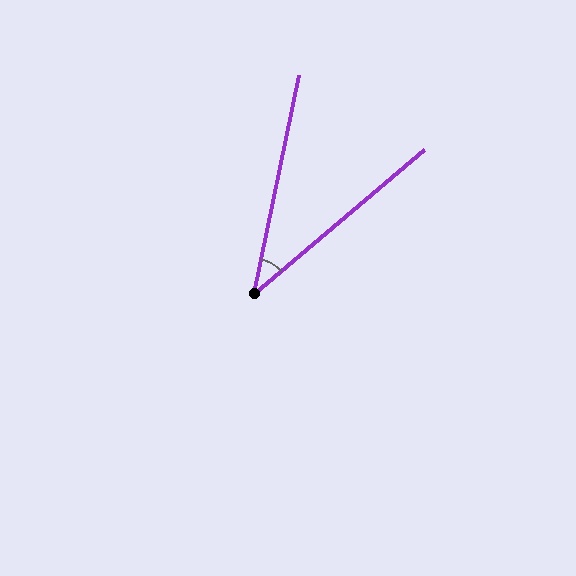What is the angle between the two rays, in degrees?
Approximately 38 degrees.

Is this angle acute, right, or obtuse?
It is acute.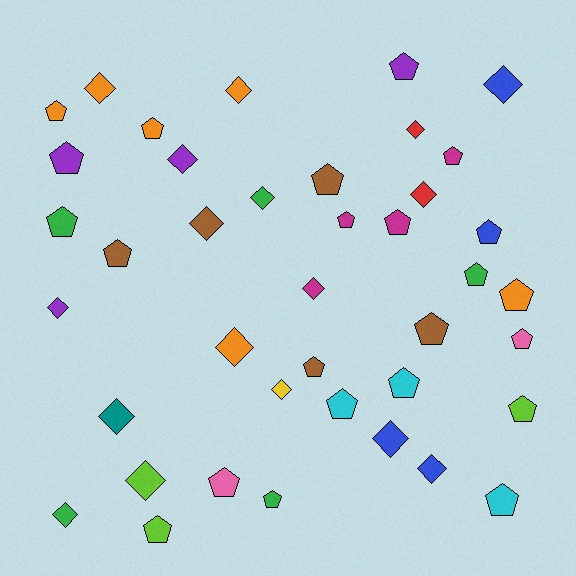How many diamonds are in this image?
There are 17 diamonds.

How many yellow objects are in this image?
There is 1 yellow object.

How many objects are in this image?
There are 40 objects.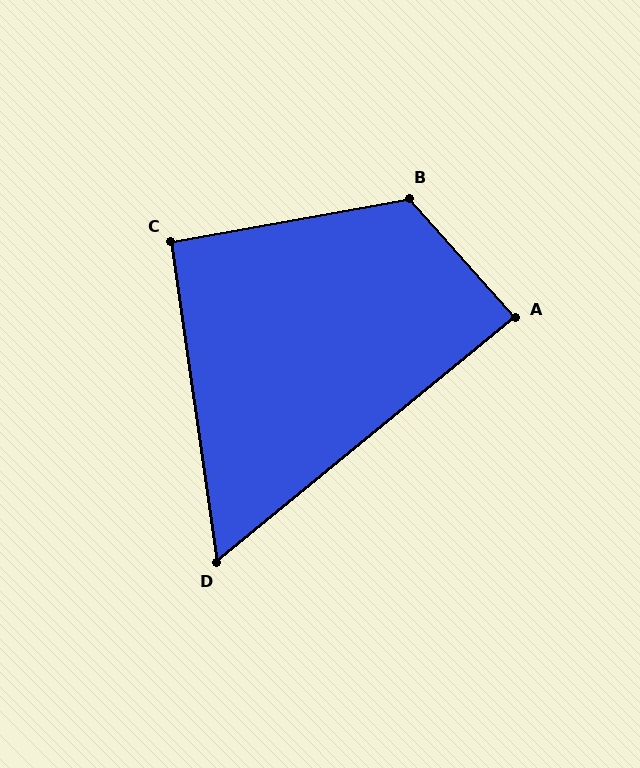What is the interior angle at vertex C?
Approximately 92 degrees (approximately right).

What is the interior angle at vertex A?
Approximately 88 degrees (approximately right).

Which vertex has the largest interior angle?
B, at approximately 121 degrees.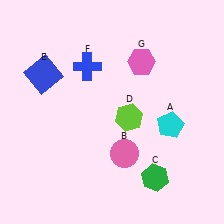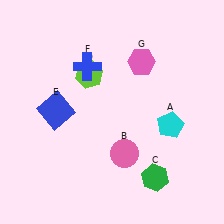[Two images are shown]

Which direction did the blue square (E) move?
The blue square (E) moved down.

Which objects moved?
The objects that moved are: the lime hexagon (D), the blue square (E).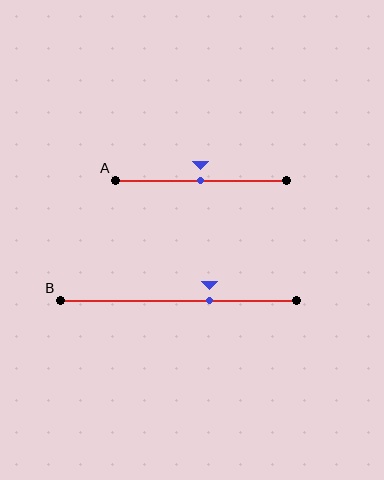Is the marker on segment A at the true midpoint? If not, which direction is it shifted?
Yes, the marker on segment A is at the true midpoint.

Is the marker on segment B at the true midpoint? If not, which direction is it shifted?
No, the marker on segment B is shifted to the right by about 13% of the segment length.